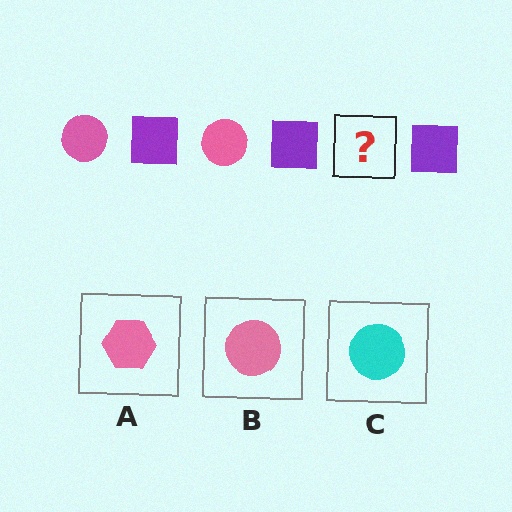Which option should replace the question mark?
Option B.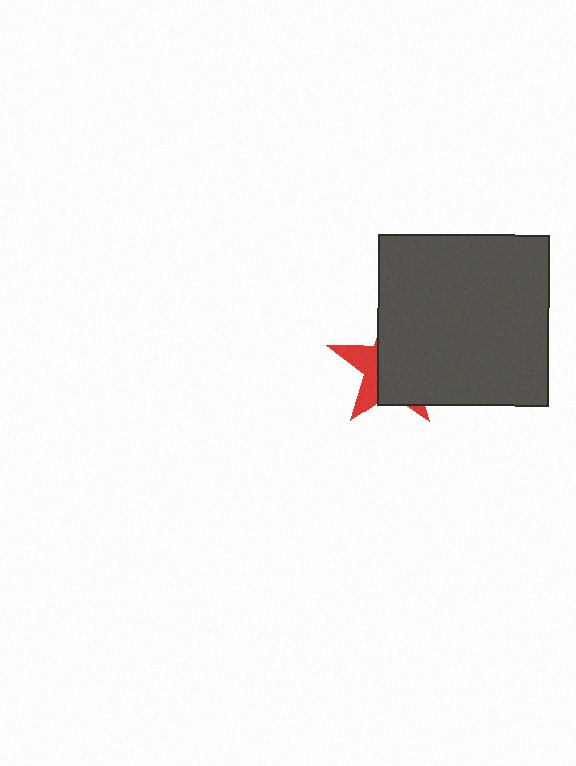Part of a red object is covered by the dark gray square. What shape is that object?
It is a star.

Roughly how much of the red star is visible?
A small part of it is visible (roughly 34%).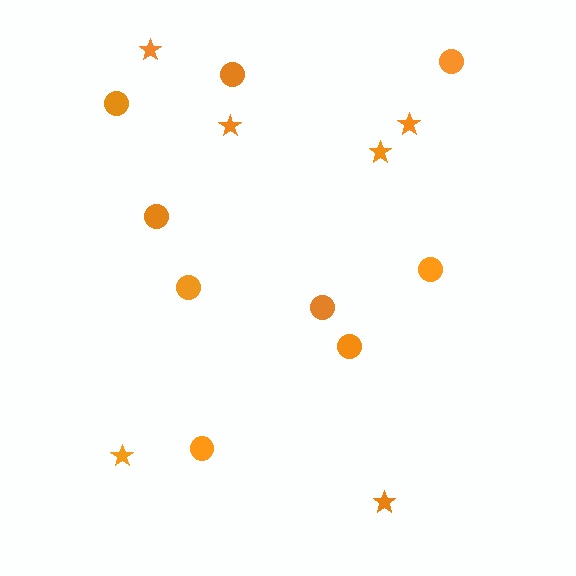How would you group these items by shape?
There are 2 groups: one group of circles (9) and one group of stars (6).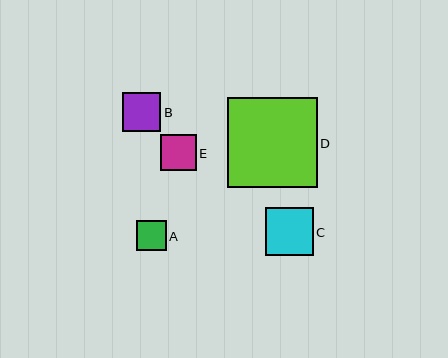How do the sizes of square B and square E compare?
Square B and square E are approximately the same size.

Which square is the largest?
Square D is the largest with a size of approximately 89 pixels.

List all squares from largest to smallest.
From largest to smallest: D, C, B, E, A.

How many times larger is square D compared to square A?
Square D is approximately 3.0 times the size of square A.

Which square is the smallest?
Square A is the smallest with a size of approximately 29 pixels.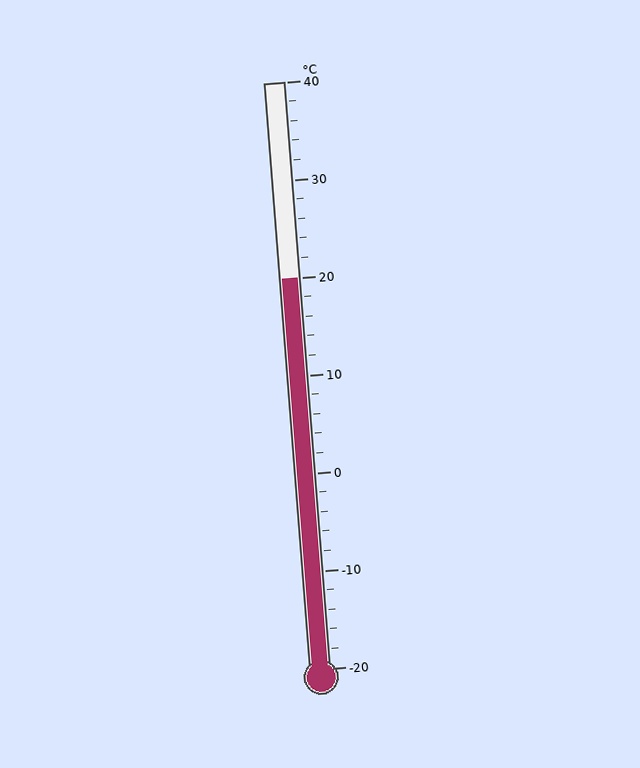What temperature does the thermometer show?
The thermometer shows approximately 20°C.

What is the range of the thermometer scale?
The thermometer scale ranges from -20°C to 40°C.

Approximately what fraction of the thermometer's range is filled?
The thermometer is filled to approximately 65% of its range.